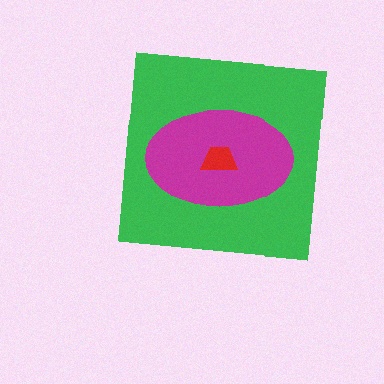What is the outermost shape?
The green square.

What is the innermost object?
The red trapezoid.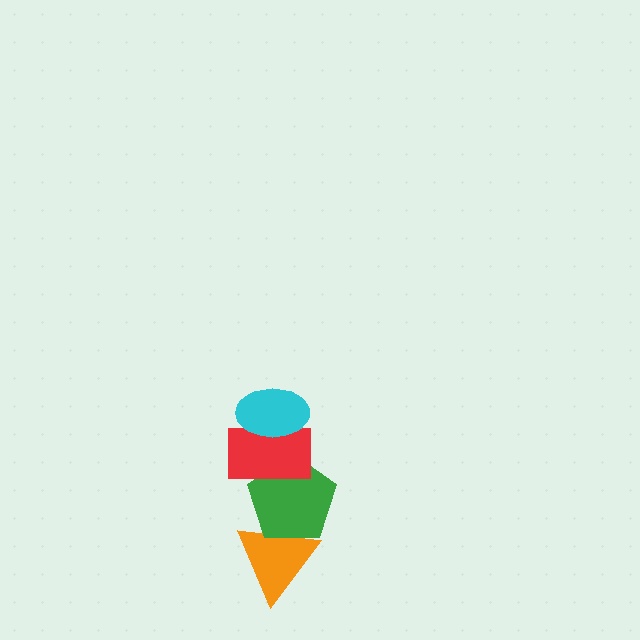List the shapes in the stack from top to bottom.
From top to bottom: the cyan ellipse, the red rectangle, the green pentagon, the orange triangle.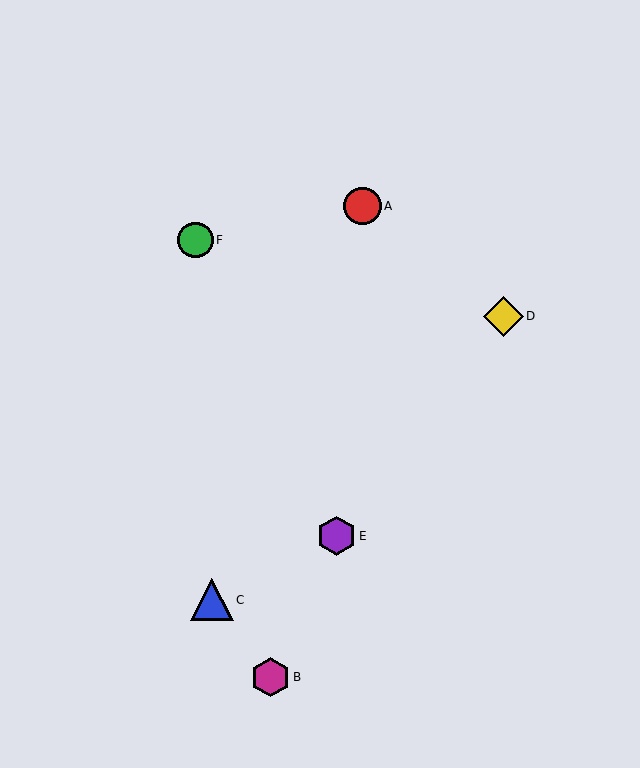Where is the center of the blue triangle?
The center of the blue triangle is at (212, 600).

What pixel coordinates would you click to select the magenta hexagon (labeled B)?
Click at (270, 677) to select the magenta hexagon B.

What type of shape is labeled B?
Shape B is a magenta hexagon.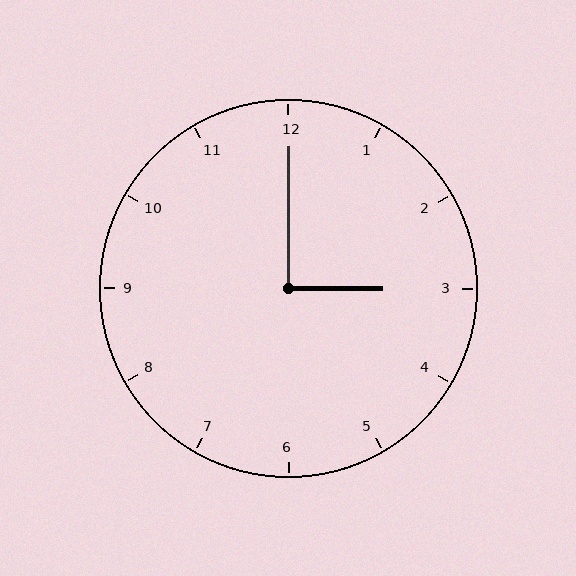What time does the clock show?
3:00.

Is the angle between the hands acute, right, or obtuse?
It is right.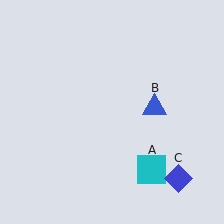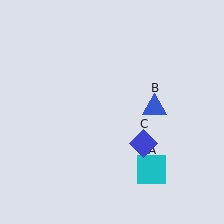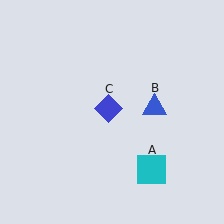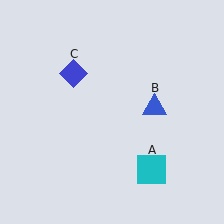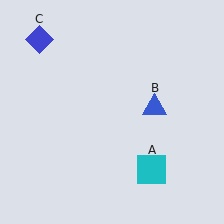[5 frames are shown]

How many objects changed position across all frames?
1 object changed position: blue diamond (object C).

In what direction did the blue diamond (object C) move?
The blue diamond (object C) moved up and to the left.